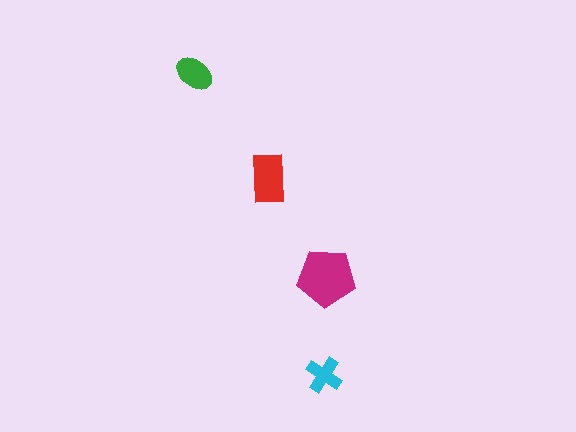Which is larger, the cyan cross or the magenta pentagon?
The magenta pentagon.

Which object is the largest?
The magenta pentagon.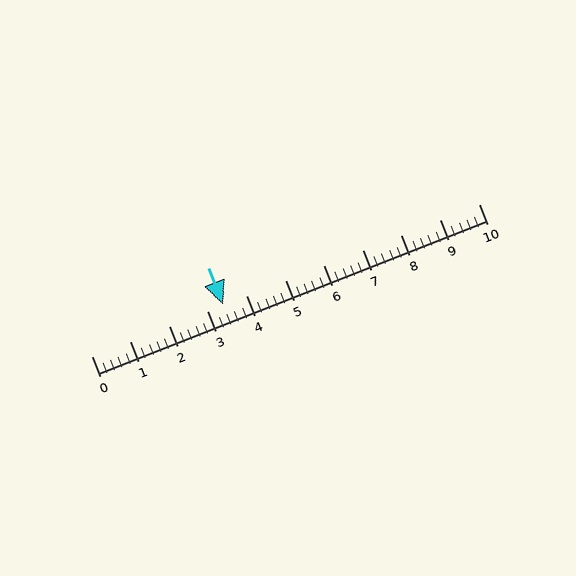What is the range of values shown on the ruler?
The ruler shows values from 0 to 10.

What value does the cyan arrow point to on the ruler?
The cyan arrow points to approximately 3.4.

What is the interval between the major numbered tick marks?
The major tick marks are spaced 1 units apart.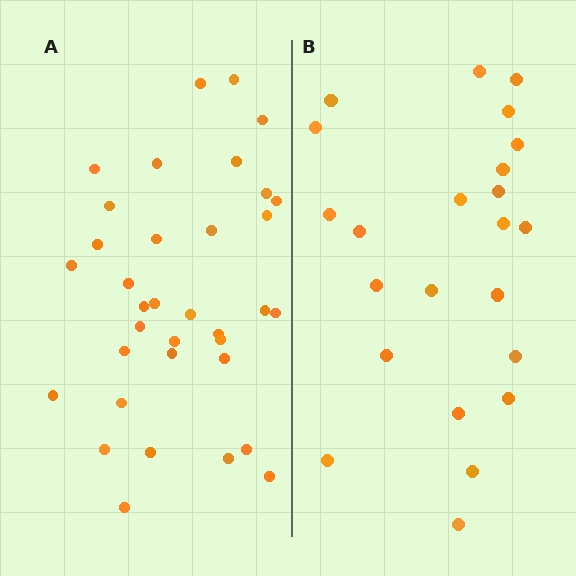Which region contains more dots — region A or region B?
Region A (the left region) has more dots.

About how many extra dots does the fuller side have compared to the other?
Region A has roughly 12 or so more dots than region B.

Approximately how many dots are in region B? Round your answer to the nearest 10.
About 20 dots. (The exact count is 23, which rounds to 20.)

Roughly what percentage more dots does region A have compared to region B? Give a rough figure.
About 50% more.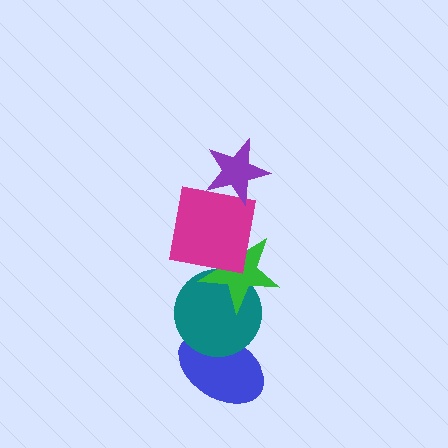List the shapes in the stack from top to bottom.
From top to bottom: the purple star, the magenta square, the green star, the teal circle, the blue ellipse.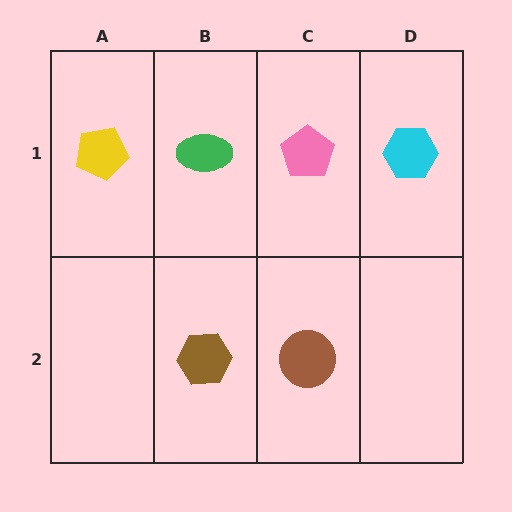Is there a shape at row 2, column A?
No, that cell is empty.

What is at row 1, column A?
A yellow pentagon.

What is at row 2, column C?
A brown circle.